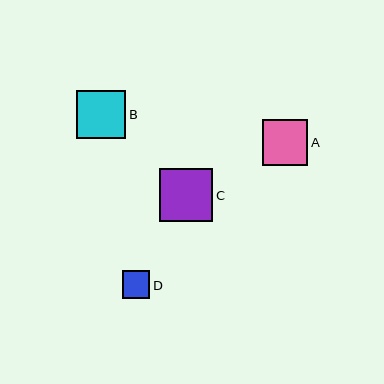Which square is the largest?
Square C is the largest with a size of approximately 53 pixels.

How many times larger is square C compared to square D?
Square C is approximately 2.0 times the size of square D.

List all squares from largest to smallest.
From largest to smallest: C, B, A, D.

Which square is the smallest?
Square D is the smallest with a size of approximately 27 pixels.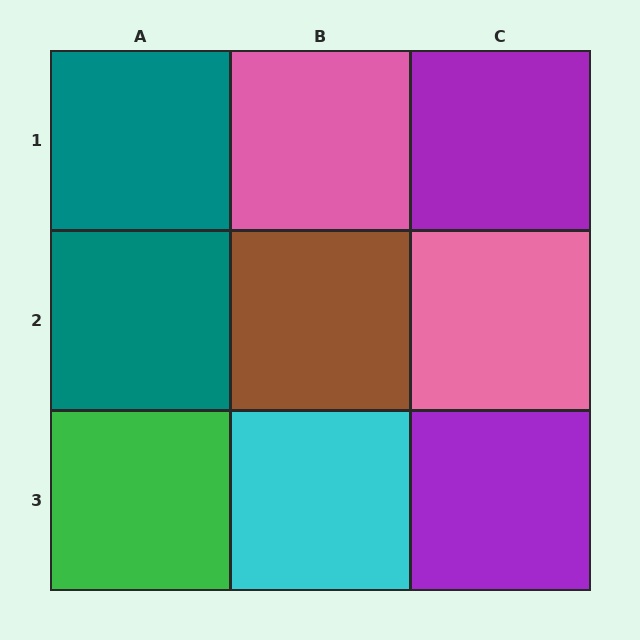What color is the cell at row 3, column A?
Green.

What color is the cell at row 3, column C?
Purple.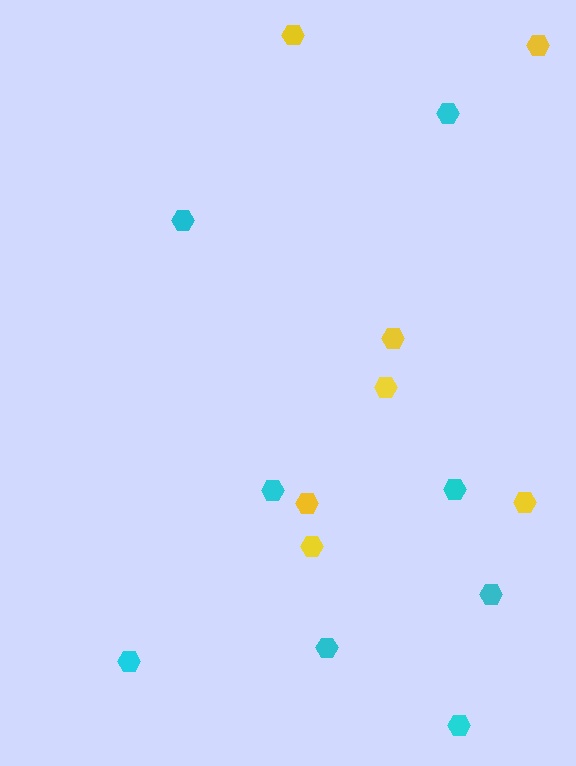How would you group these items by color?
There are 2 groups: one group of cyan hexagons (8) and one group of yellow hexagons (7).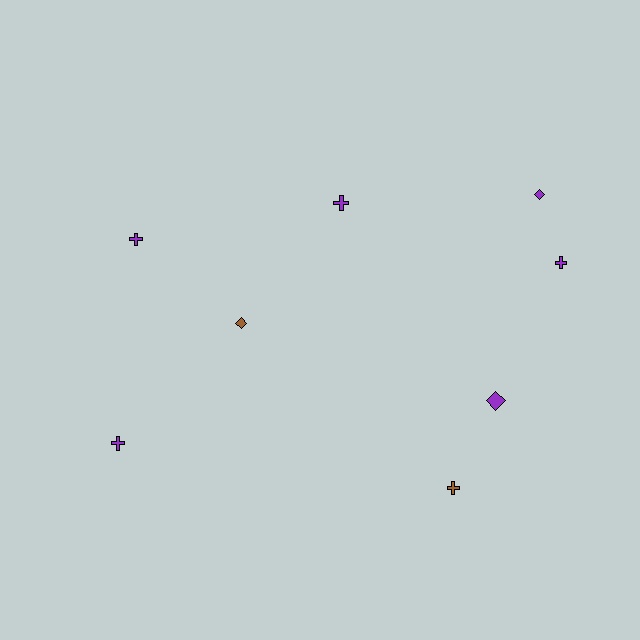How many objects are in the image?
There are 8 objects.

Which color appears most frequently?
Purple, with 6 objects.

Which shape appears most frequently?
Cross, with 5 objects.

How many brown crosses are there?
There is 1 brown cross.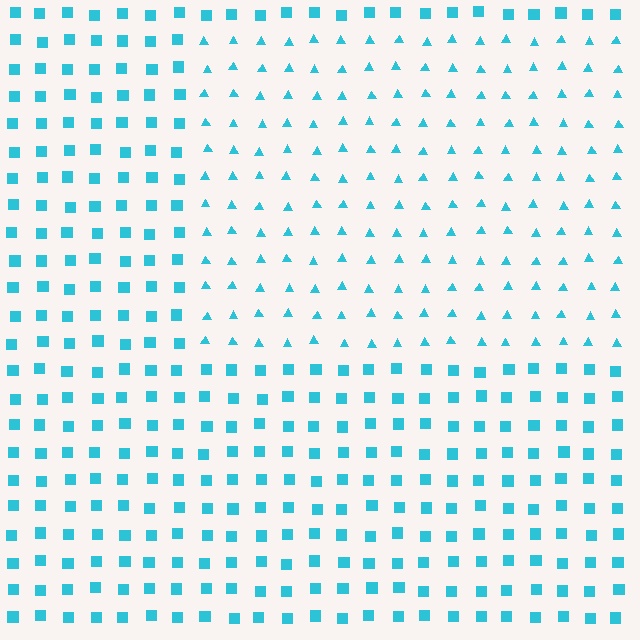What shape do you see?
I see a rectangle.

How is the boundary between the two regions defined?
The boundary is defined by a change in element shape: triangles inside vs. squares outside. All elements share the same color and spacing.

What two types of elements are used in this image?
The image uses triangles inside the rectangle region and squares outside it.